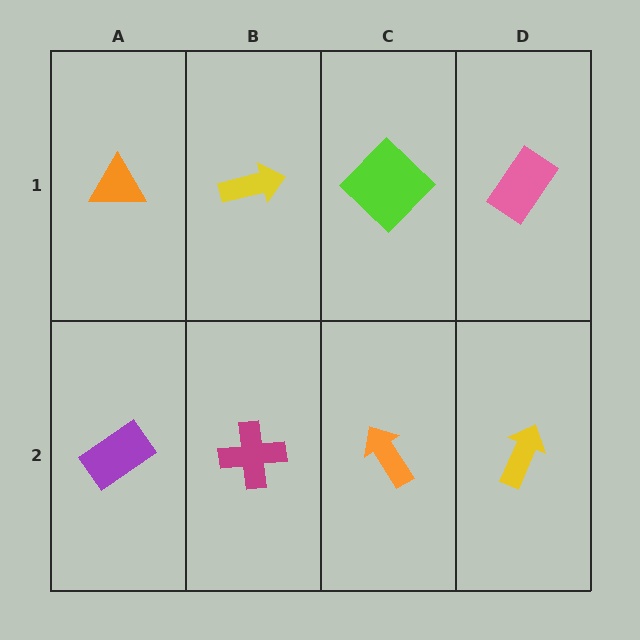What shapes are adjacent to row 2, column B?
A yellow arrow (row 1, column B), a purple rectangle (row 2, column A), an orange arrow (row 2, column C).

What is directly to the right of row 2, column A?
A magenta cross.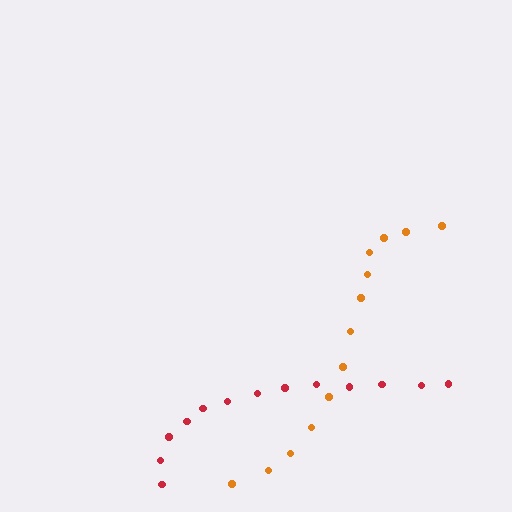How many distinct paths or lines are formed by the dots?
There are 2 distinct paths.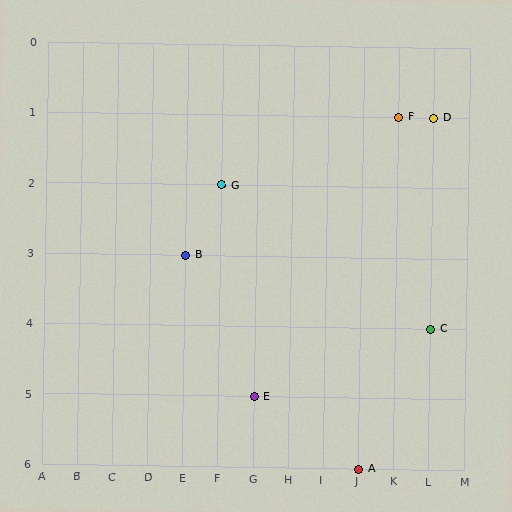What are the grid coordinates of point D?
Point D is at grid coordinates (L, 1).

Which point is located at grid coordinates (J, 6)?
Point A is at (J, 6).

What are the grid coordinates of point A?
Point A is at grid coordinates (J, 6).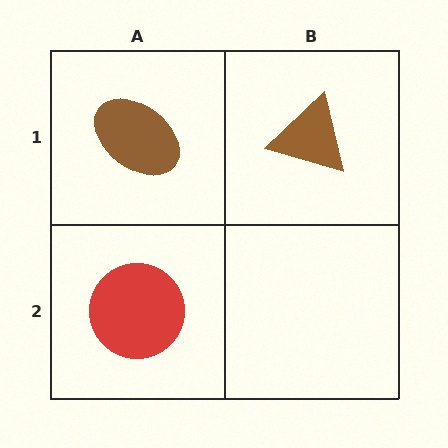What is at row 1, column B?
A brown triangle.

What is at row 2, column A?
A red circle.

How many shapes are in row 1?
2 shapes.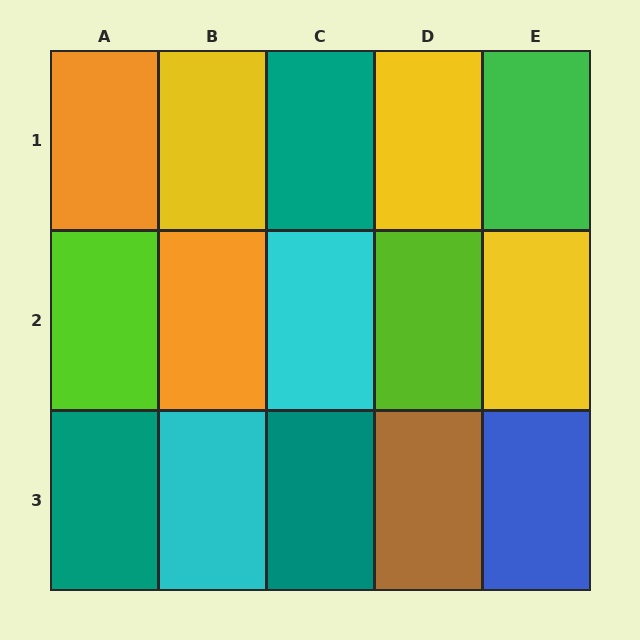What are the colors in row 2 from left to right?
Lime, orange, cyan, lime, yellow.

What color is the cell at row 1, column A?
Orange.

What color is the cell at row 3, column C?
Teal.